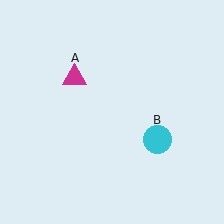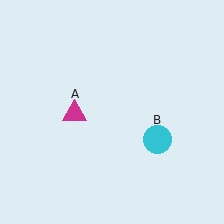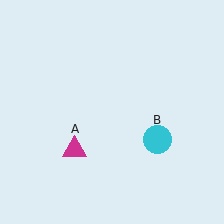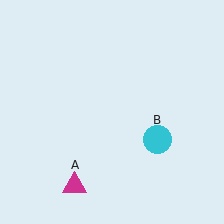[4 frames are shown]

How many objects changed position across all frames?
1 object changed position: magenta triangle (object A).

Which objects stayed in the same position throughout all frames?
Cyan circle (object B) remained stationary.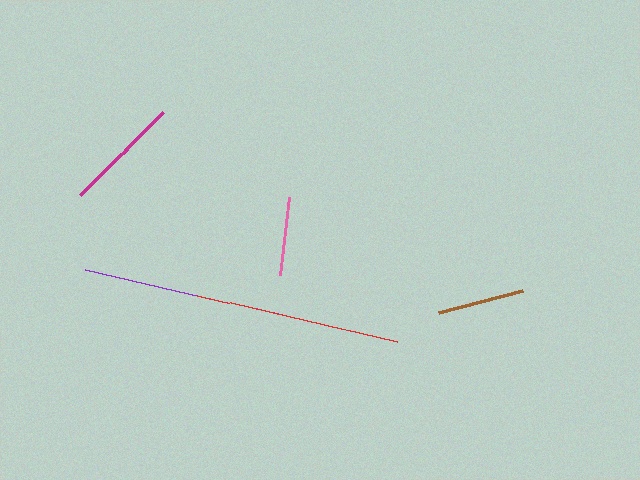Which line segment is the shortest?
The pink line is the shortest at approximately 78 pixels.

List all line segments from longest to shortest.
From longest to shortest: red, purple, magenta, brown, pink.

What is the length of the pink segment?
The pink segment is approximately 78 pixels long.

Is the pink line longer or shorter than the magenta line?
The magenta line is longer than the pink line.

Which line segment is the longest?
The red line is the longest at approximately 204 pixels.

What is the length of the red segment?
The red segment is approximately 204 pixels long.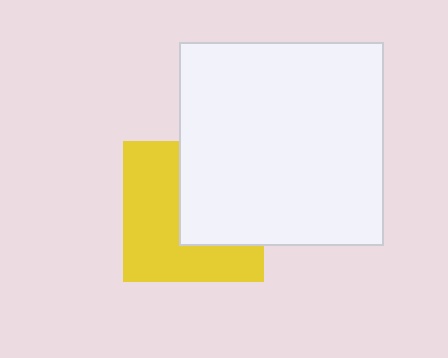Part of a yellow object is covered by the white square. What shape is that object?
It is a square.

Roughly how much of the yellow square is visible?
About half of it is visible (roughly 55%).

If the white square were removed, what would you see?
You would see the complete yellow square.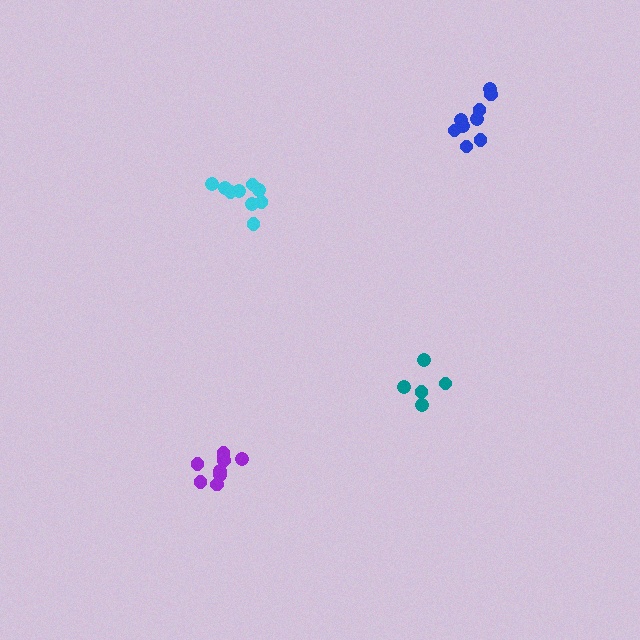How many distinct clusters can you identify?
There are 4 distinct clusters.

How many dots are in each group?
Group 1: 9 dots, Group 2: 9 dots, Group 3: 9 dots, Group 4: 5 dots (32 total).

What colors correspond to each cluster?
The clusters are colored: cyan, purple, blue, teal.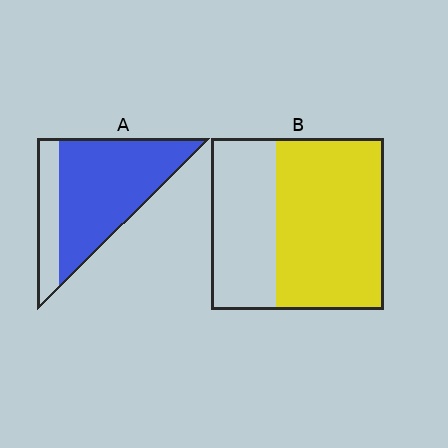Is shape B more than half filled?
Yes.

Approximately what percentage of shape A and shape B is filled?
A is approximately 75% and B is approximately 60%.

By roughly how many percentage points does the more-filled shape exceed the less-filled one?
By roughly 15 percentage points (A over B).